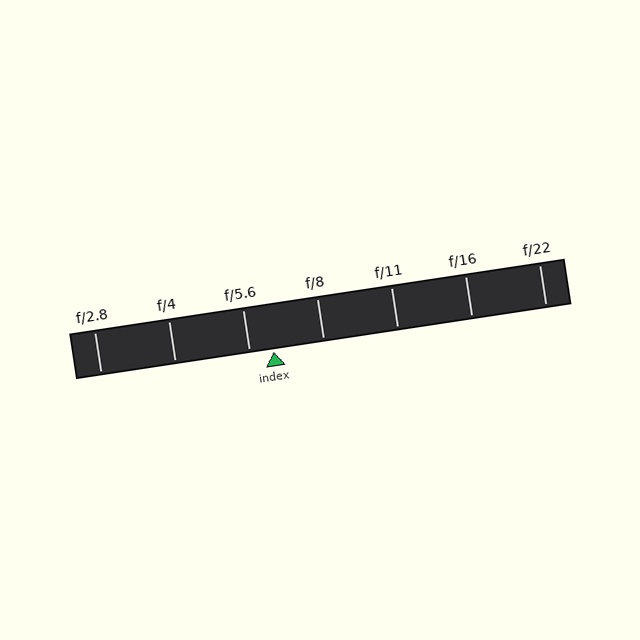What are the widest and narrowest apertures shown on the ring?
The widest aperture shown is f/2.8 and the narrowest is f/22.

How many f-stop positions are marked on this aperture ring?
There are 7 f-stop positions marked.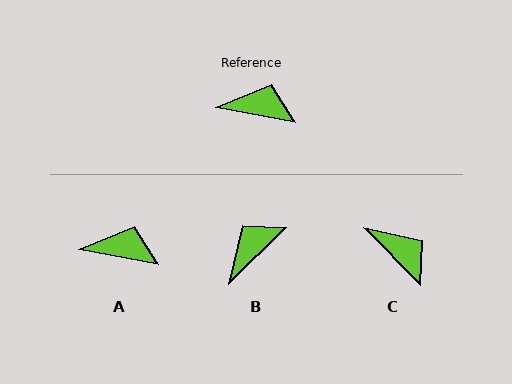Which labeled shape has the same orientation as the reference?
A.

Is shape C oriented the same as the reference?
No, it is off by about 35 degrees.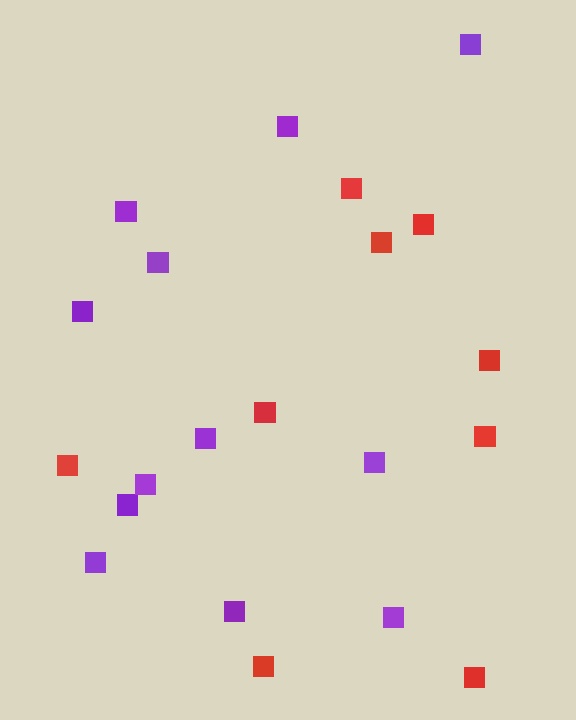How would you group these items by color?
There are 2 groups: one group of purple squares (12) and one group of red squares (9).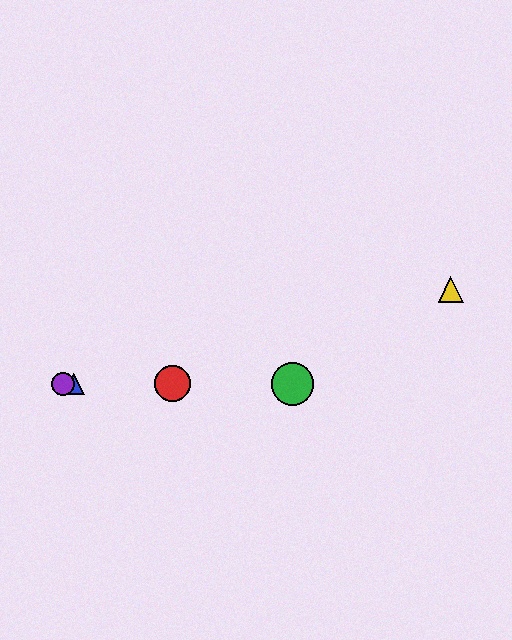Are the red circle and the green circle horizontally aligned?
Yes, both are at y≈384.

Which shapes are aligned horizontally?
The red circle, the blue triangle, the green circle, the purple circle are aligned horizontally.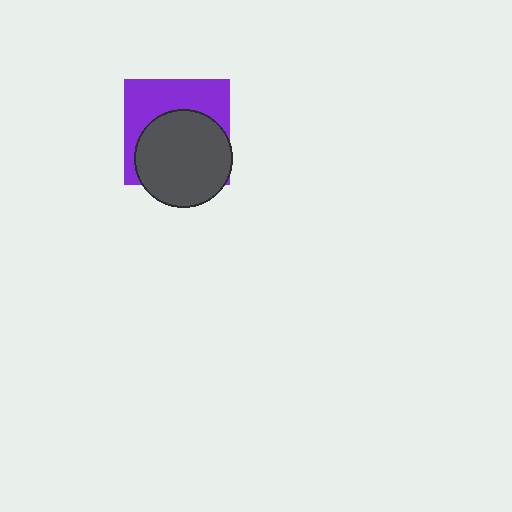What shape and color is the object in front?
The object in front is a dark gray circle.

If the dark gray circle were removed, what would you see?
You would see the complete purple square.